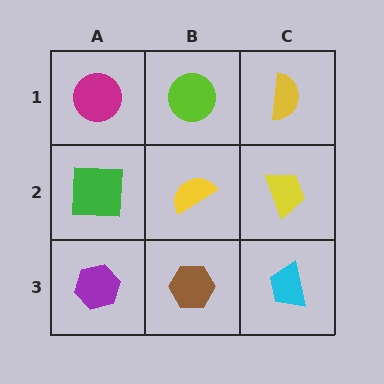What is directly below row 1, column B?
A yellow semicircle.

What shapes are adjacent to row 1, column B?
A yellow semicircle (row 2, column B), a magenta circle (row 1, column A), a yellow semicircle (row 1, column C).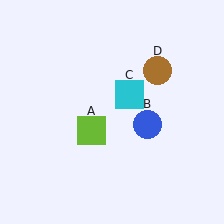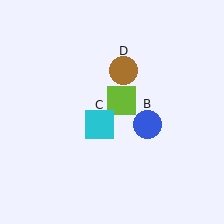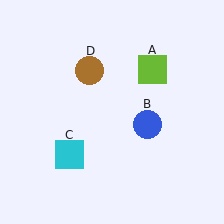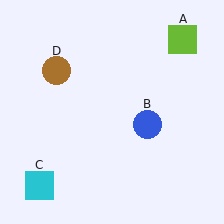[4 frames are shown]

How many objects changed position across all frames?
3 objects changed position: lime square (object A), cyan square (object C), brown circle (object D).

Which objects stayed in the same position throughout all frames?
Blue circle (object B) remained stationary.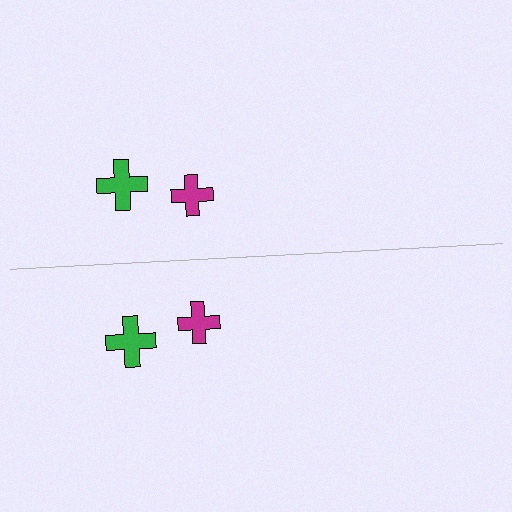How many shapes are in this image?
There are 4 shapes in this image.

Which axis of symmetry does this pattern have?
The pattern has a horizontal axis of symmetry running through the center of the image.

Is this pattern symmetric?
Yes, this pattern has bilateral (reflection) symmetry.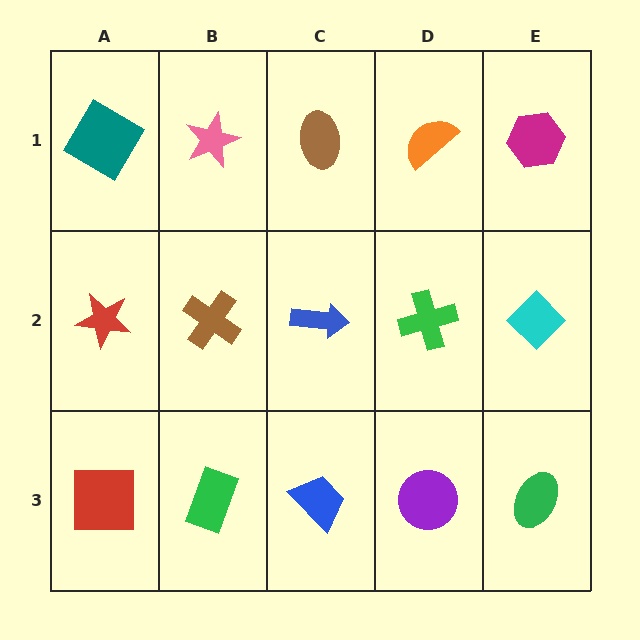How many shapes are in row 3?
5 shapes.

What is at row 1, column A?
A teal diamond.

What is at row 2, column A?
A red star.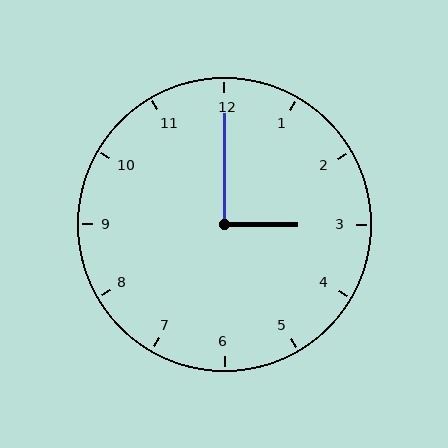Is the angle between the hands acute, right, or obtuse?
It is right.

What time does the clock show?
3:00.